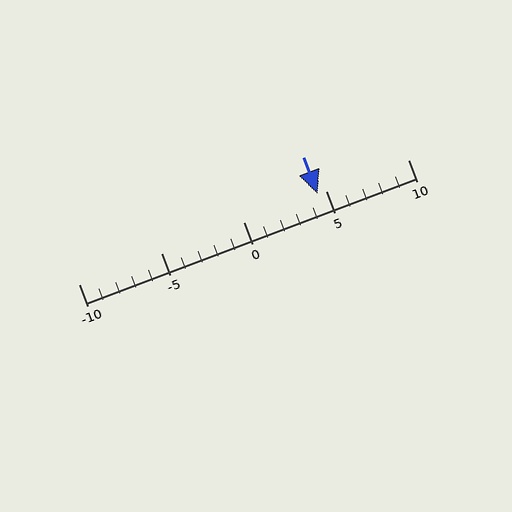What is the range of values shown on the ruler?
The ruler shows values from -10 to 10.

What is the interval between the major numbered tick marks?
The major tick marks are spaced 5 units apart.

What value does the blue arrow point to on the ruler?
The blue arrow points to approximately 4.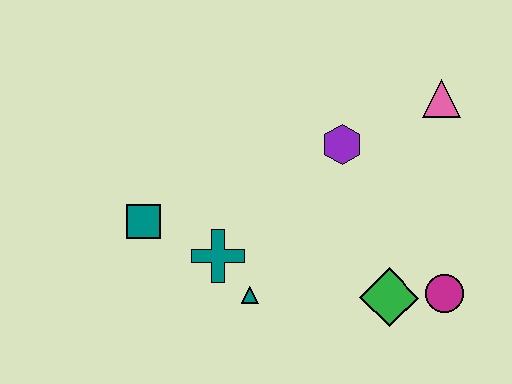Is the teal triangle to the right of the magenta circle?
No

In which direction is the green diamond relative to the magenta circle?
The green diamond is to the left of the magenta circle.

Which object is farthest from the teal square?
The pink triangle is farthest from the teal square.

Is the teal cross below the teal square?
Yes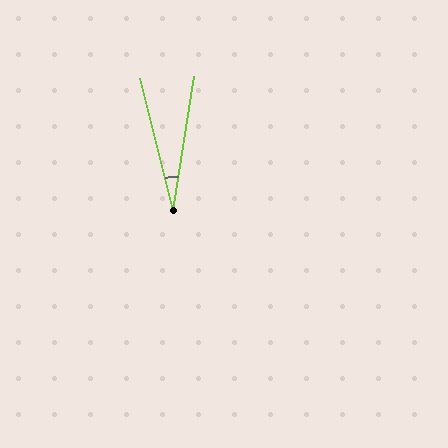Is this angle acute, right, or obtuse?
It is acute.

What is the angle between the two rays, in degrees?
Approximately 23 degrees.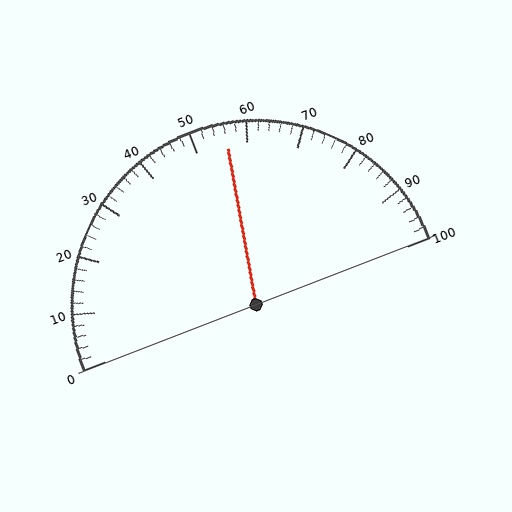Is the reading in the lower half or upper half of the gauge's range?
The reading is in the upper half of the range (0 to 100).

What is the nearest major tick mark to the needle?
The nearest major tick mark is 60.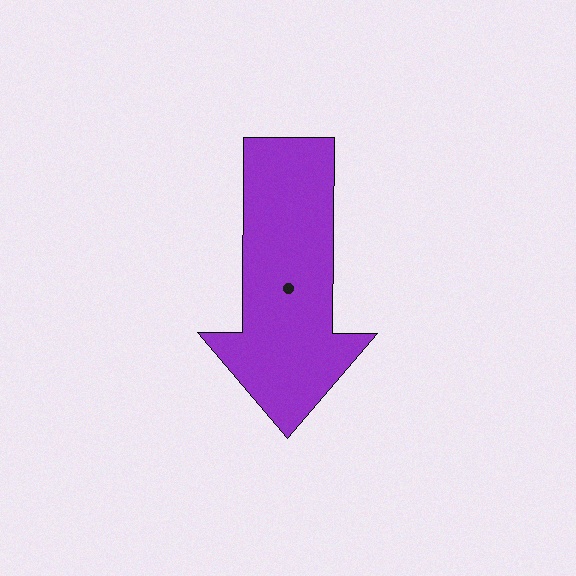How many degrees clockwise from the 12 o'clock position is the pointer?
Approximately 180 degrees.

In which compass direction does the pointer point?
South.